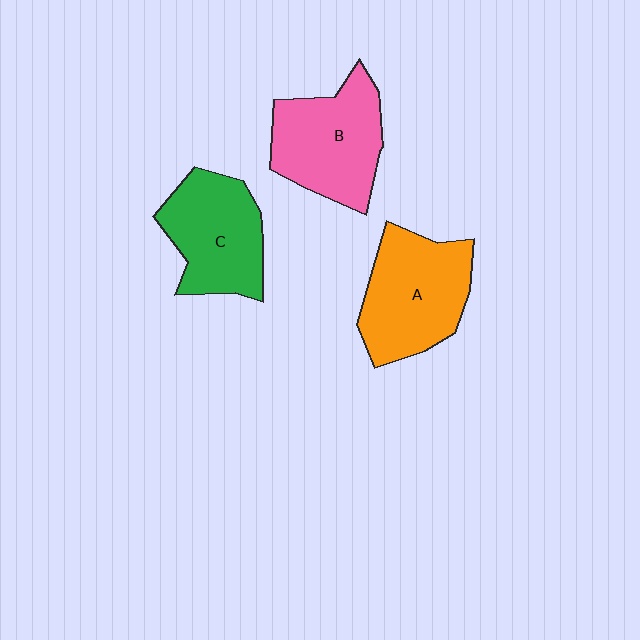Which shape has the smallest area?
Shape C (green).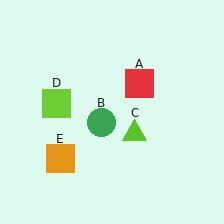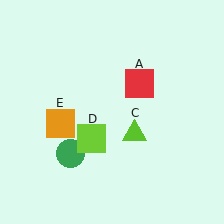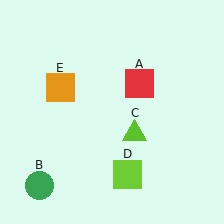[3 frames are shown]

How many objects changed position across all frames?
3 objects changed position: green circle (object B), lime square (object D), orange square (object E).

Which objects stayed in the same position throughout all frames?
Red square (object A) and lime triangle (object C) remained stationary.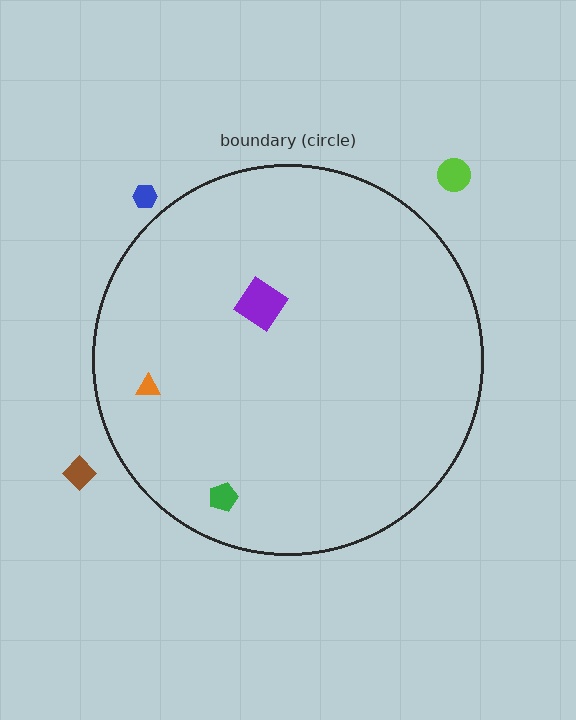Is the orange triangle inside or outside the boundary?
Inside.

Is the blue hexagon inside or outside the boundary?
Outside.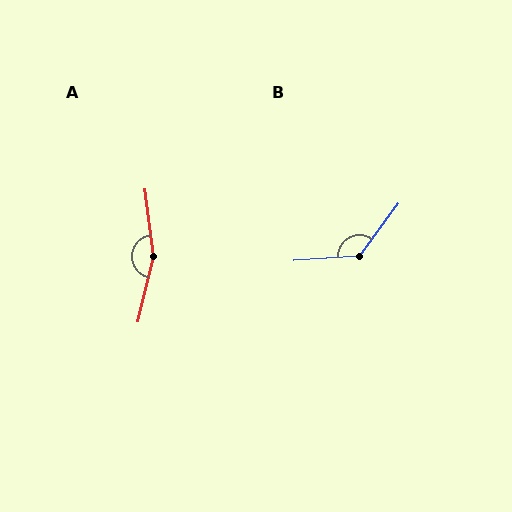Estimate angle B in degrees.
Approximately 130 degrees.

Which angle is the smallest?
B, at approximately 130 degrees.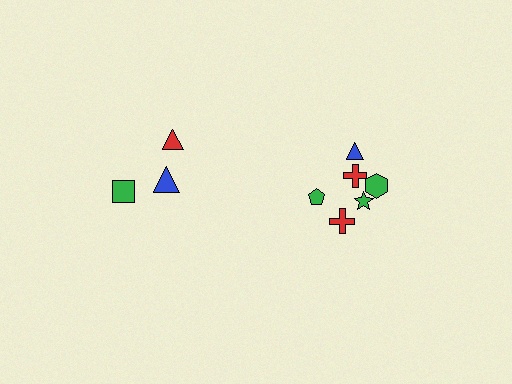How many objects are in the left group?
There are 3 objects.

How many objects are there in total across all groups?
There are 9 objects.